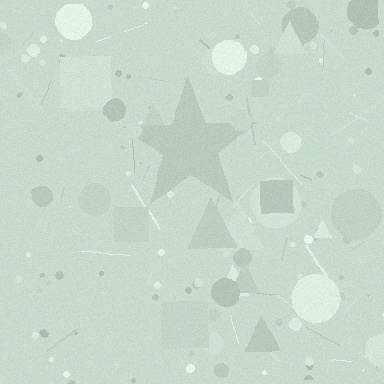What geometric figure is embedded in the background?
A star is embedded in the background.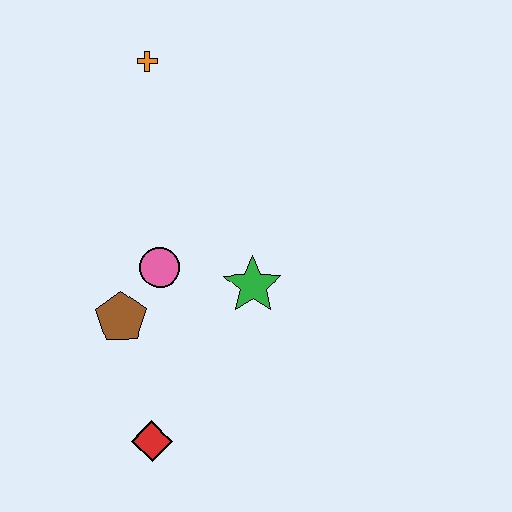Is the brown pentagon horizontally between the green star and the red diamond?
No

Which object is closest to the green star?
The pink circle is closest to the green star.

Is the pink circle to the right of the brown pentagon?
Yes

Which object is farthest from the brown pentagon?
The orange cross is farthest from the brown pentagon.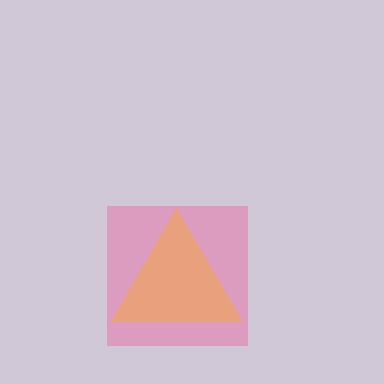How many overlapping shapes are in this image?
There are 2 overlapping shapes in the image.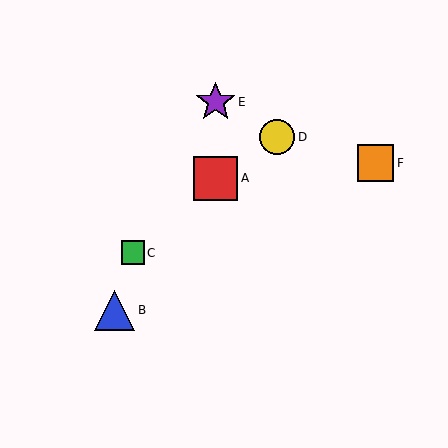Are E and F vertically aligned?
No, E is at x≈216 and F is at x≈376.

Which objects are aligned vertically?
Objects A, E are aligned vertically.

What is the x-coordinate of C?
Object C is at x≈133.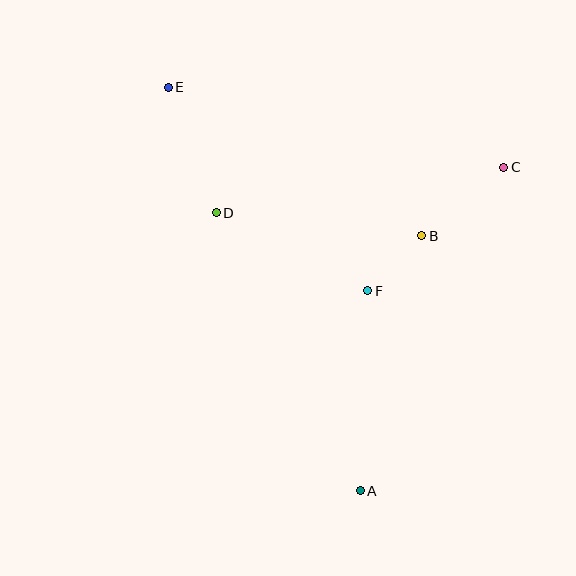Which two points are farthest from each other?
Points A and E are farthest from each other.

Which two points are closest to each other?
Points B and F are closest to each other.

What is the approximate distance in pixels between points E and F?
The distance between E and F is approximately 285 pixels.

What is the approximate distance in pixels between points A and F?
The distance between A and F is approximately 200 pixels.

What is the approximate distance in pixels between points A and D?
The distance between A and D is approximately 313 pixels.